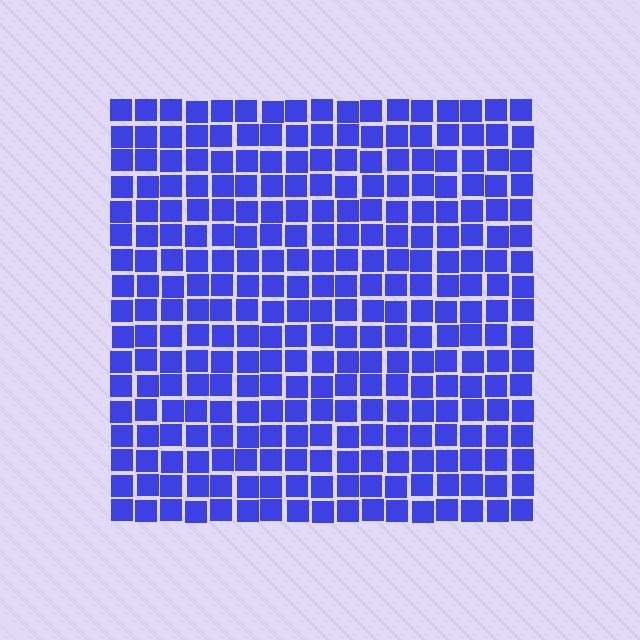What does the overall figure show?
The overall figure shows a square.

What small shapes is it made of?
It is made of small squares.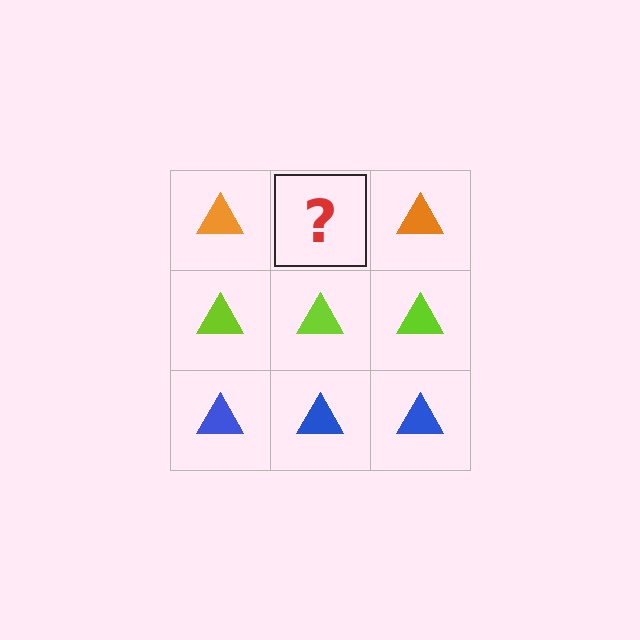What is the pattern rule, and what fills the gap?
The rule is that each row has a consistent color. The gap should be filled with an orange triangle.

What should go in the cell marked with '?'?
The missing cell should contain an orange triangle.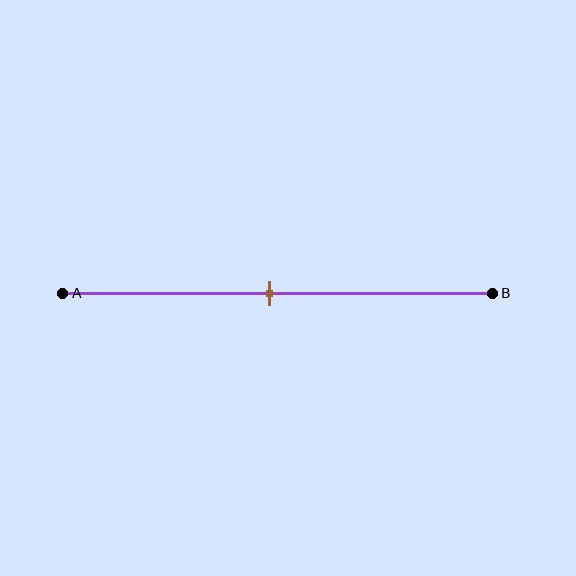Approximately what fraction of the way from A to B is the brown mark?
The brown mark is approximately 50% of the way from A to B.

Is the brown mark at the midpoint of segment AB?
Yes, the mark is approximately at the midpoint.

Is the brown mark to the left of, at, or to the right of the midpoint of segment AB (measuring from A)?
The brown mark is approximately at the midpoint of segment AB.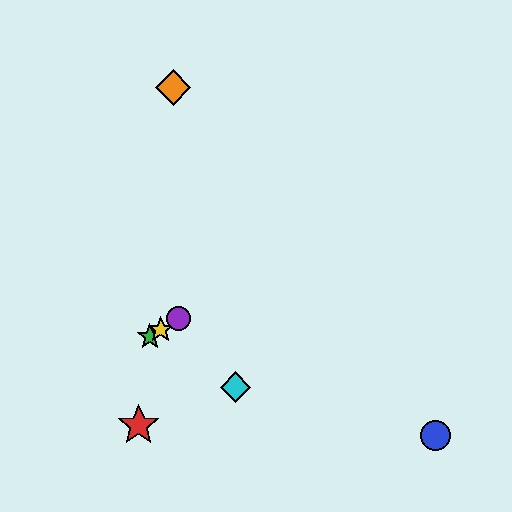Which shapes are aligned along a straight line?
The green star, the yellow star, the purple circle are aligned along a straight line.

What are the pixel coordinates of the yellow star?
The yellow star is at (161, 330).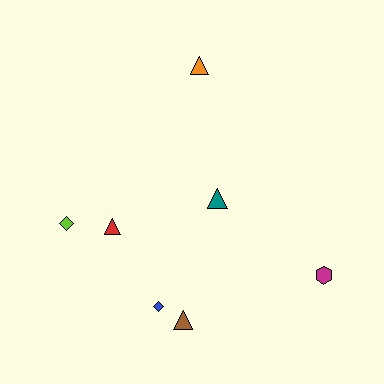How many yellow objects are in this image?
There are no yellow objects.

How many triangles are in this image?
There are 4 triangles.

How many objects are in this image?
There are 7 objects.